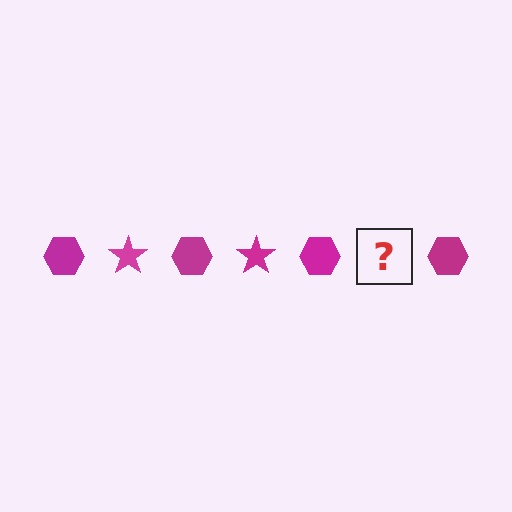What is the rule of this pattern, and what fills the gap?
The rule is that the pattern cycles through hexagon, star shapes in magenta. The gap should be filled with a magenta star.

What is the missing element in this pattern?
The missing element is a magenta star.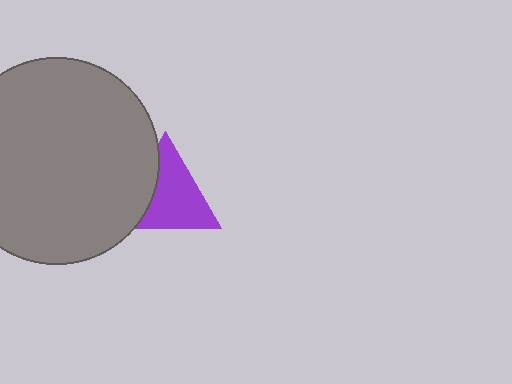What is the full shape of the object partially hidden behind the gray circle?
The partially hidden object is a purple triangle.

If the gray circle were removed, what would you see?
You would see the complete purple triangle.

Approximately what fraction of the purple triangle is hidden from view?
Roughly 31% of the purple triangle is hidden behind the gray circle.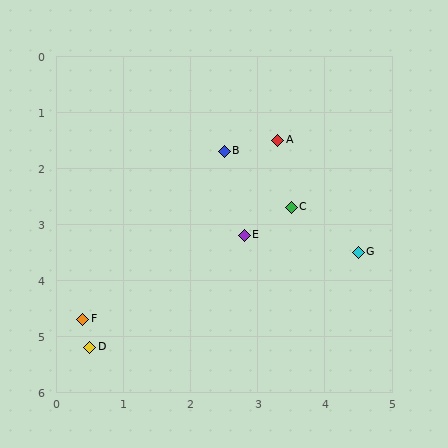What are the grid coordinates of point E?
Point E is at approximately (2.8, 3.2).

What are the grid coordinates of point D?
Point D is at approximately (0.5, 5.2).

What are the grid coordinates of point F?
Point F is at approximately (0.4, 4.7).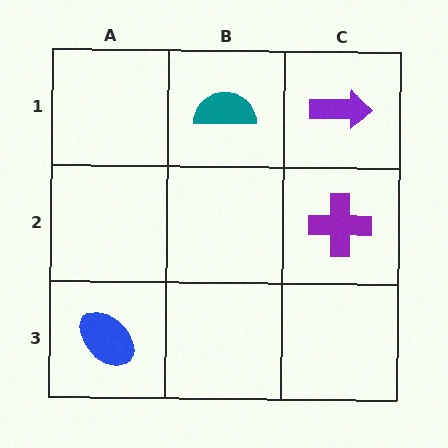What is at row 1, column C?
A purple arrow.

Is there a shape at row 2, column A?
No, that cell is empty.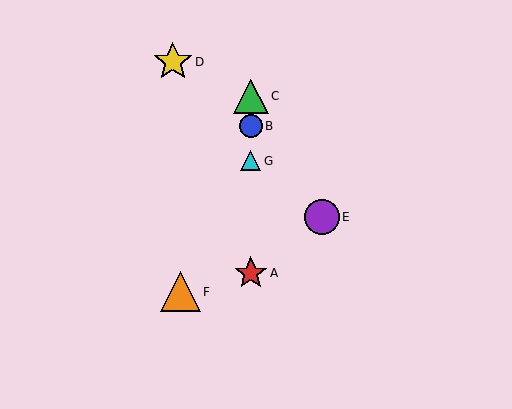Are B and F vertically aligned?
No, B is at x≈251 and F is at x≈180.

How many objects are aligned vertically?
4 objects (A, B, C, G) are aligned vertically.